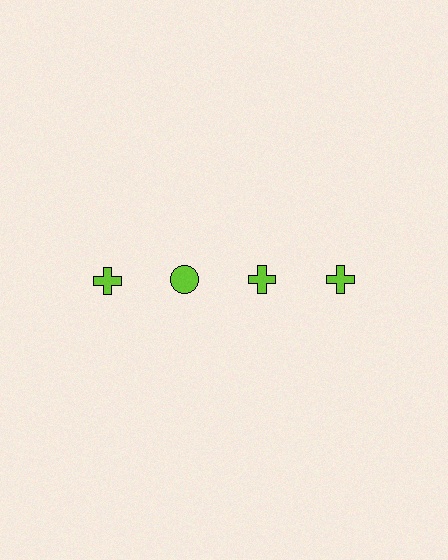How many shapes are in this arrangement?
There are 4 shapes arranged in a grid pattern.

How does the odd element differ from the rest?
It has a different shape: circle instead of cross.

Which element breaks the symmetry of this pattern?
The lime circle in the top row, second from left column breaks the symmetry. All other shapes are lime crosses.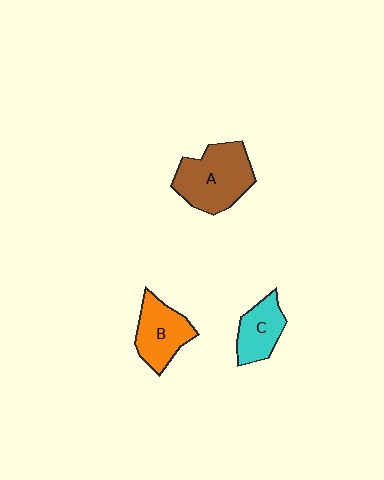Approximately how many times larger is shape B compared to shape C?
Approximately 1.2 times.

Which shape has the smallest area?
Shape C (cyan).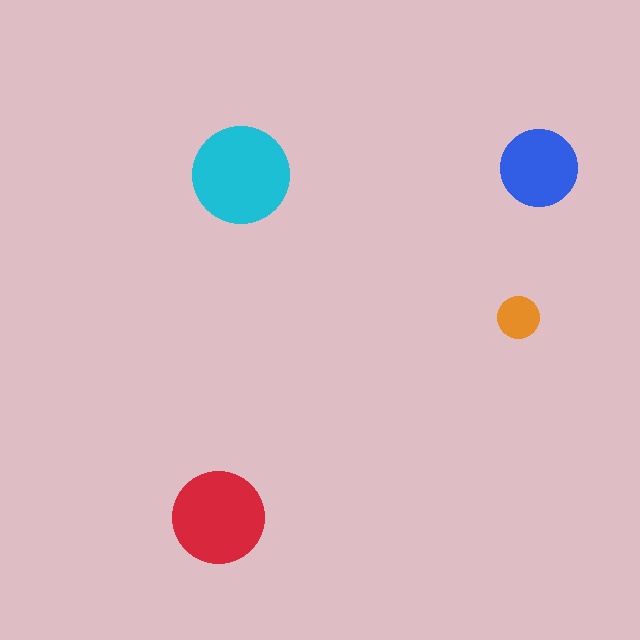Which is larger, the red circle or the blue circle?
The red one.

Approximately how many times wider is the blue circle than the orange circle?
About 2 times wider.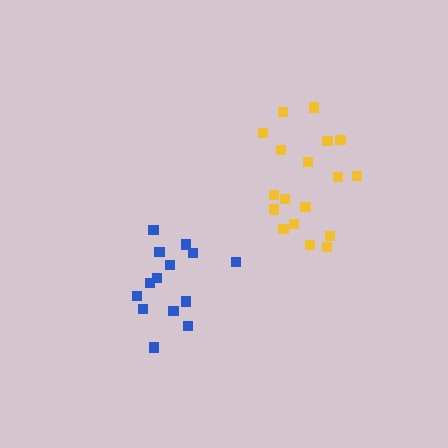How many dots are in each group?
Group 1: 14 dots, Group 2: 18 dots (32 total).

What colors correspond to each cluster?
The clusters are colored: blue, yellow.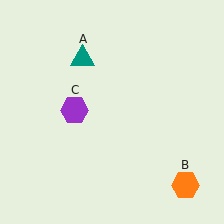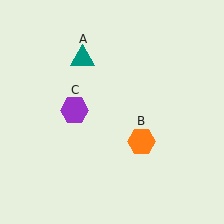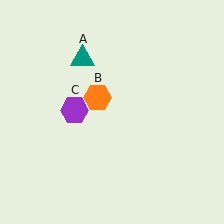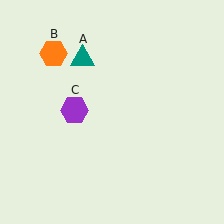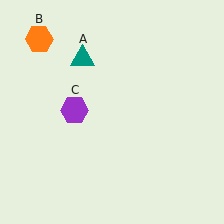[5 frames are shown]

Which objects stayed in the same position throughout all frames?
Teal triangle (object A) and purple hexagon (object C) remained stationary.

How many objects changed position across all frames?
1 object changed position: orange hexagon (object B).